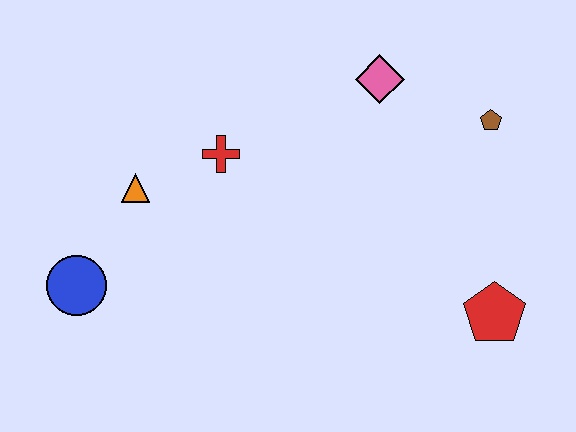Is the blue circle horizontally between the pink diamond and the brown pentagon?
No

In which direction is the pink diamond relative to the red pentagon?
The pink diamond is above the red pentagon.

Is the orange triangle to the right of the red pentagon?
No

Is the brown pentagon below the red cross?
No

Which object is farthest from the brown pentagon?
The blue circle is farthest from the brown pentagon.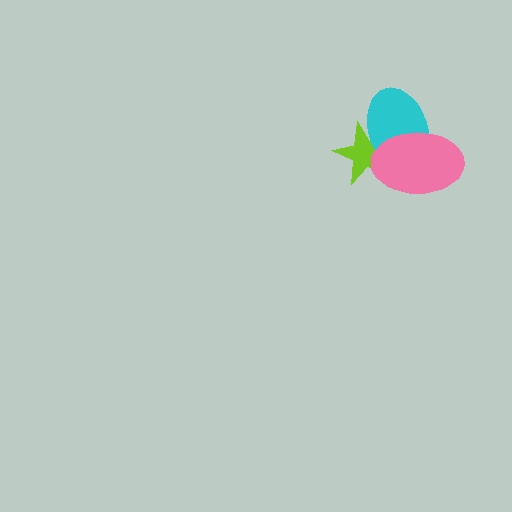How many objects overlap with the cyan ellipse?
2 objects overlap with the cyan ellipse.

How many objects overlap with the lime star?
2 objects overlap with the lime star.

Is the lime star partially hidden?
Yes, it is partially covered by another shape.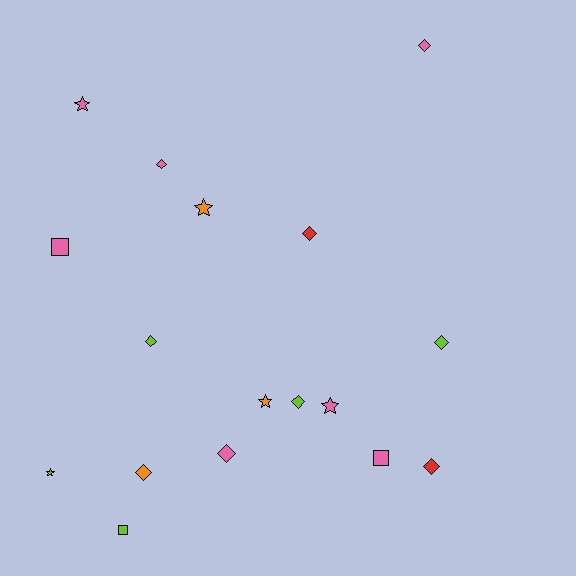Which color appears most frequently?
Pink, with 7 objects.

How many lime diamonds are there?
There are 3 lime diamonds.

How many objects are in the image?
There are 17 objects.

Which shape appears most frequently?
Diamond, with 9 objects.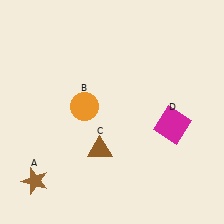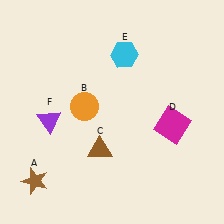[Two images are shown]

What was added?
A cyan hexagon (E), a purple triangle (F) were added in Image 2.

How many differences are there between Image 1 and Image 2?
There are 2 differences between the two images.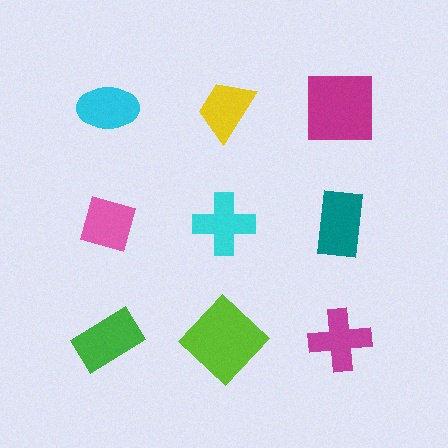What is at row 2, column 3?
A teal rectangle.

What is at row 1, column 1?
A cyan ellipse.